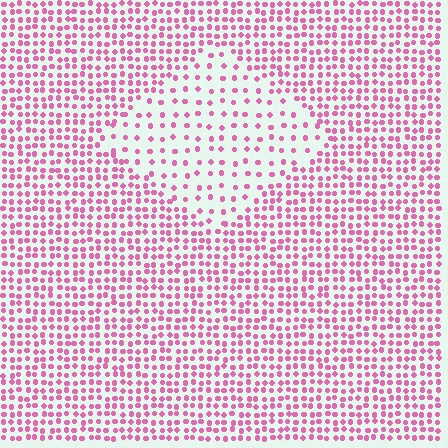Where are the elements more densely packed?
The elements are more densely packed outside the diamond boundary.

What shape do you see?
I see a diamond.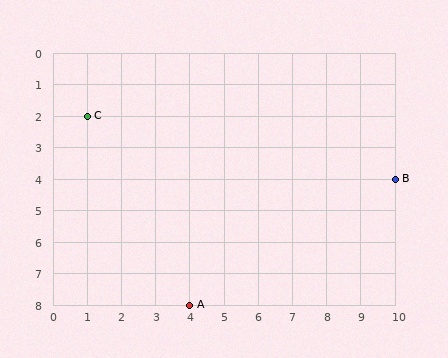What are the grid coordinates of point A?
Point A is at grid coordinates (4, 8).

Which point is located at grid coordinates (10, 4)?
Point B is at (10, 4).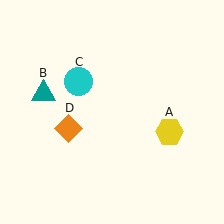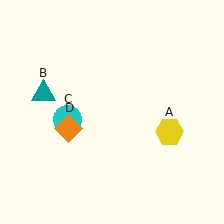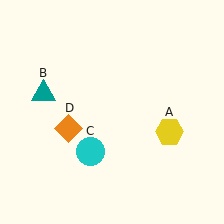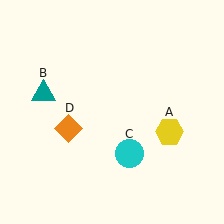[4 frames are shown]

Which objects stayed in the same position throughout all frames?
Yellow hexagon (object A) and teal triangle (object B) and orange diamond (object D) remained stationary.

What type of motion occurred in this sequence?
The cyan circle (object C) rotated counterclockwise around the center of the scene.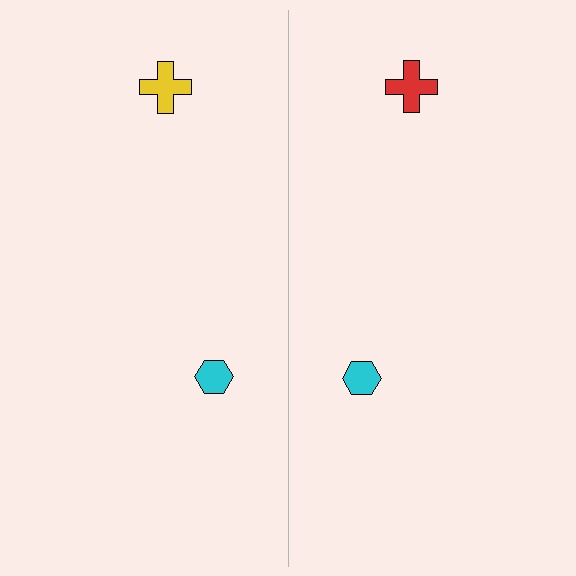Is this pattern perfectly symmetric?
No, the pattern is not perfectly symmetric. The red cross on the right side breaks the symmetry — its mirror counterpart is yellow.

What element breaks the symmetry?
The red cross on the right side breaks the symmetry — its mirror counterpart is yellow.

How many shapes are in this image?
There are 4 shapes in this image.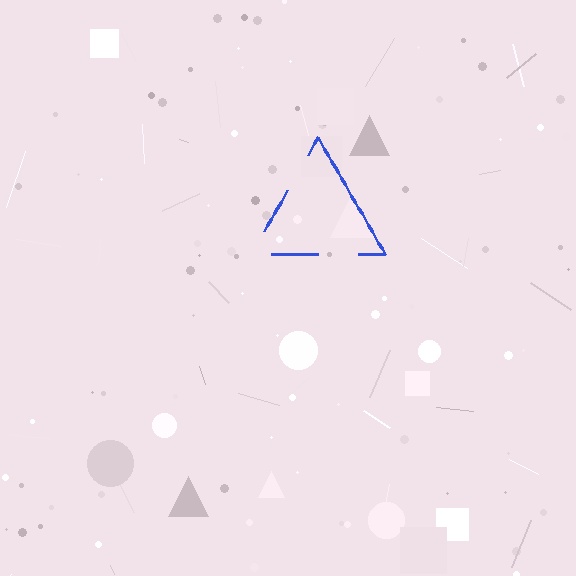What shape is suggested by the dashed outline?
The dashed outline suggests a triangle.